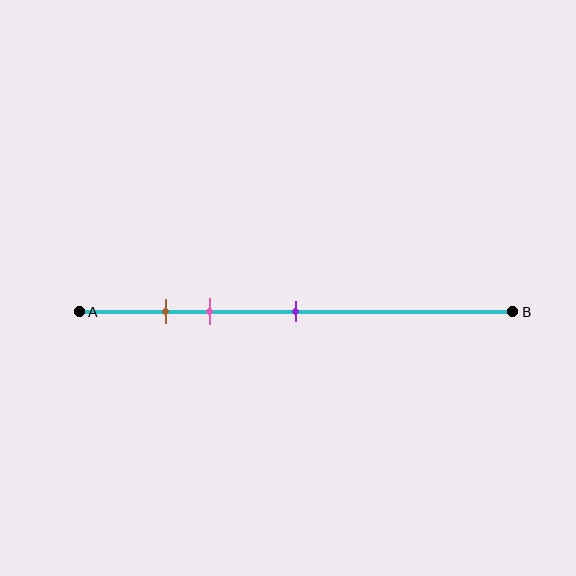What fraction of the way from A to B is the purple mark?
The purple mark is approximately 50% (0.5) of the way from A to B.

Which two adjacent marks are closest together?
The brown and pink marks are the closest adjacent pair.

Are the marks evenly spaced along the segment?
No, the marks are not evenly spaced.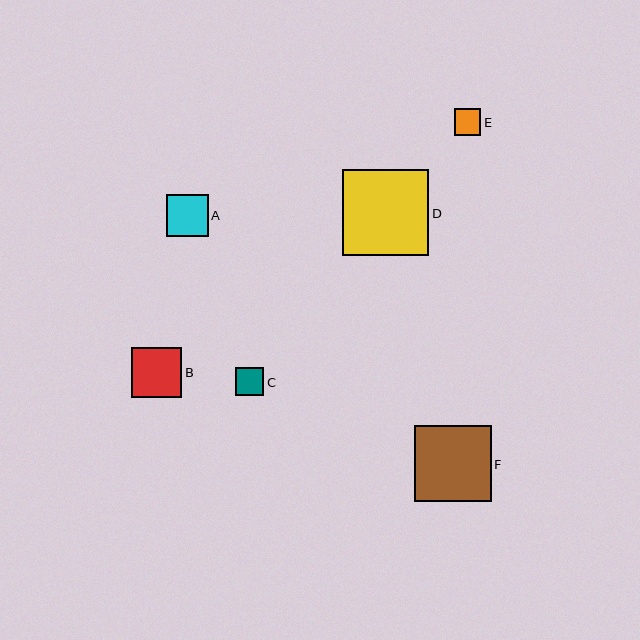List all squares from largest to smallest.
From largest to smallest: D, F, B, A, C, E.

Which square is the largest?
Square D is the largest with a size of approximately 86 pixels.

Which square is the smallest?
Square E is the smallest with a size of approximately 27 pixels.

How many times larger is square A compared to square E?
Square A is approximately 1.6 times the size of square E.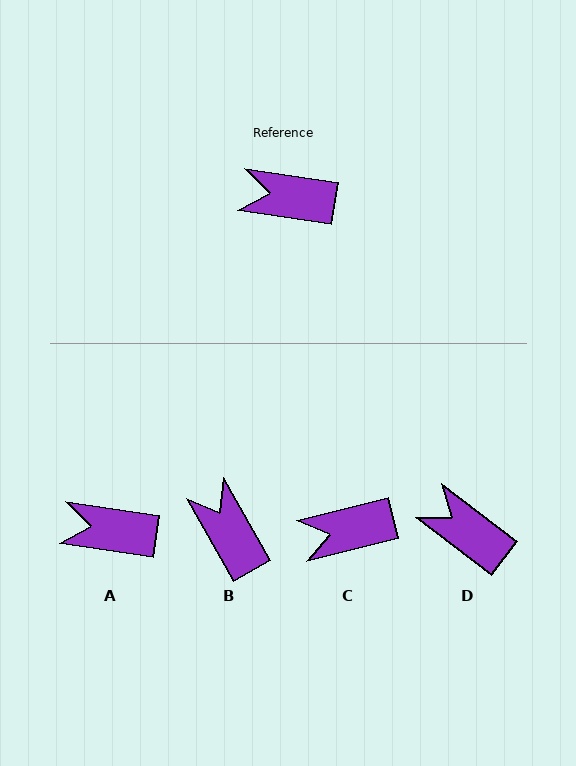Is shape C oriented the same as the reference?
No, it is off by about 23 degrees.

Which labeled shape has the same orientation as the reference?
A.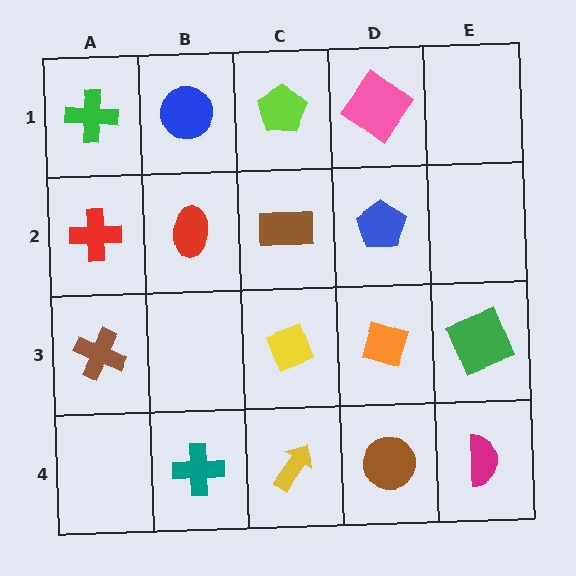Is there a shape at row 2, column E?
No, that cell is empty.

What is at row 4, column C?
A yellow arrow.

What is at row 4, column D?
A brown circle.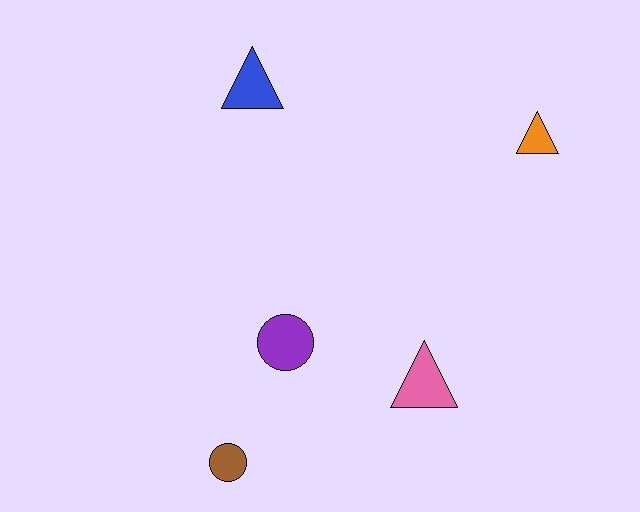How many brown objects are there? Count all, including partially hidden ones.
There is 1 brown object.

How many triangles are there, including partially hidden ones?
There are 3 triangles.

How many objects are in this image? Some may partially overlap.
There are 5 objects.